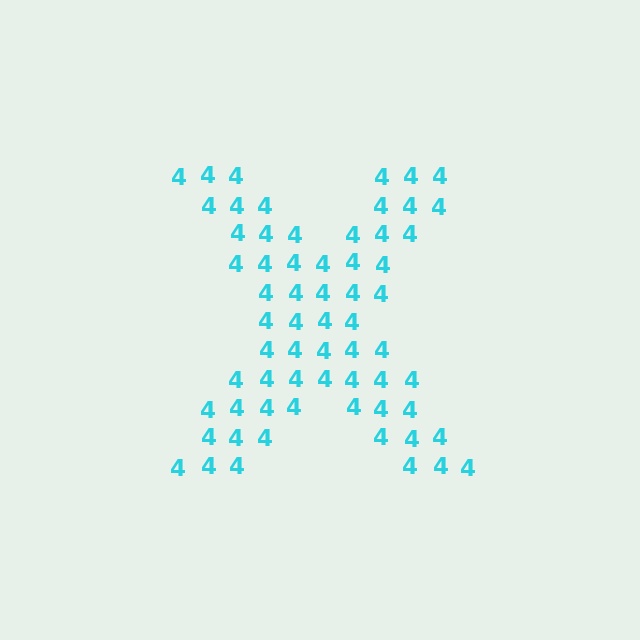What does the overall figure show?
The overall figure shows the letter X.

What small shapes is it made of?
It is made of small digit 4's.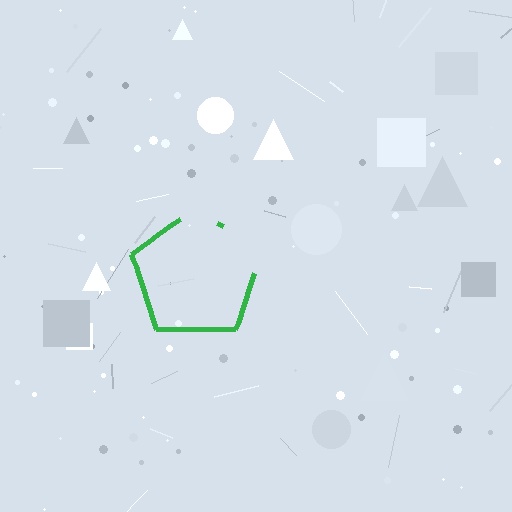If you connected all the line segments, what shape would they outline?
They would outline a pentagon.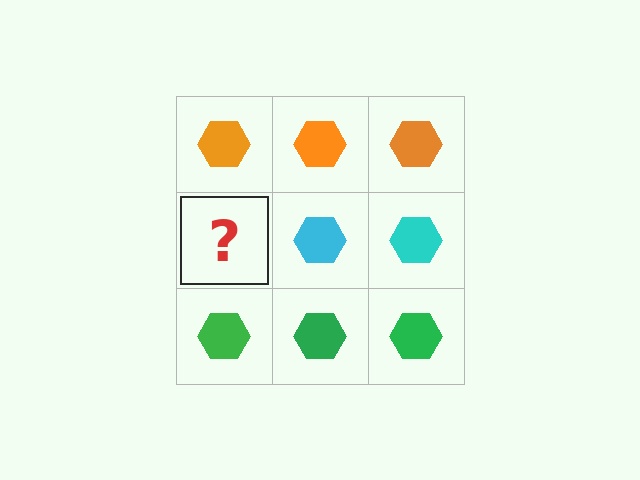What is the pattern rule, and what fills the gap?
The rule is that each row has a consistent color. The gap should be filled with a cyan hexagon.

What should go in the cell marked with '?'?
The missing cell should contain a cyan hexagon.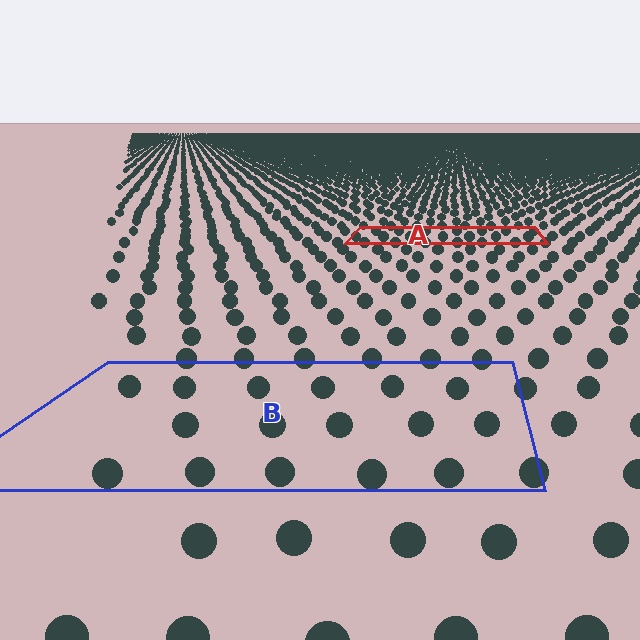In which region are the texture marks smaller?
The texture marks are smaller in region A, because it is farther away.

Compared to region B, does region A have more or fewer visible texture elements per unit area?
Region A has more texture elements per unit area — they are packed more densely because it is farther away.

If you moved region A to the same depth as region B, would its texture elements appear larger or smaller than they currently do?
They would appear larger. At a closer depth, the same texture elements are projected at a bigger on-screen size.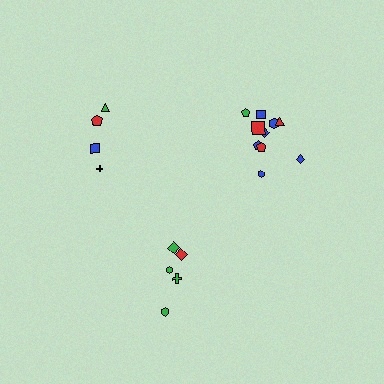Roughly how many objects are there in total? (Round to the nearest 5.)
Roughly 20 objects in total.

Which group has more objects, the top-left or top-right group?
The top-right group.